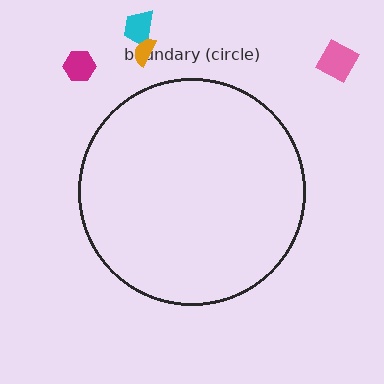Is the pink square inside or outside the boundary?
Outside.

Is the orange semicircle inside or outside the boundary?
Outside.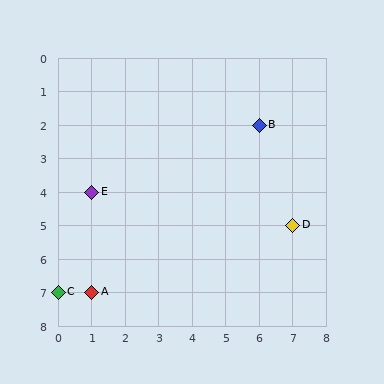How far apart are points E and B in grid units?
Points E and B are 5 columns and 2 rows apart (about 5.4 grid units diagonally).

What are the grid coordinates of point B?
Point B is at grid coordinates (6, 2).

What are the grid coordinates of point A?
Point A is at grid coordinates (1, 7).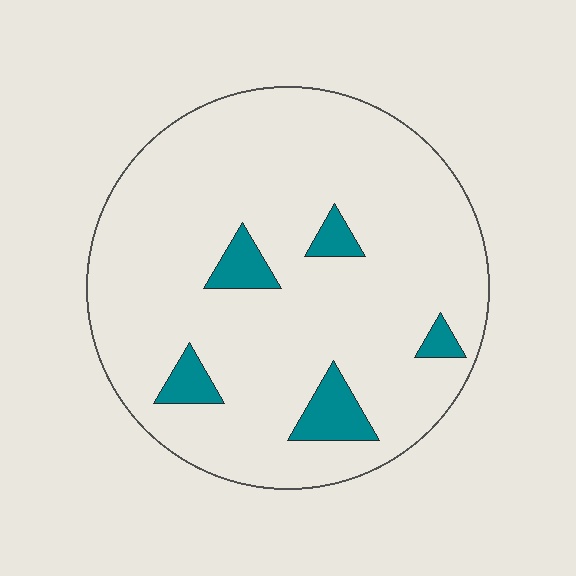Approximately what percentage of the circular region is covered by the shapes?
Approximately 10%.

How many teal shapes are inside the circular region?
5.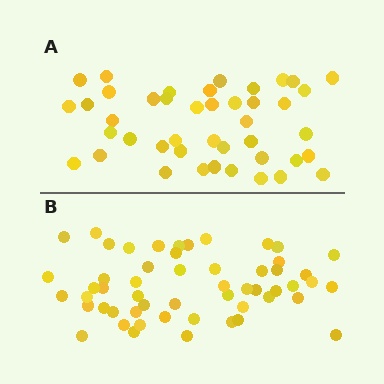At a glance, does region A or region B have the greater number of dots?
Region B (the bottom region) has more dots.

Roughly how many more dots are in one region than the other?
Region B has roughly 12 or so more dots than region A.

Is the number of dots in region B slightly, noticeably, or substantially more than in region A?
Region B has noticeably more, but not dramatically so. The ratio is roughly 1.3 to 1.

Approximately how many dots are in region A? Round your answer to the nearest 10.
About 40 dots. (The exact count is 43, which rounds to 40.)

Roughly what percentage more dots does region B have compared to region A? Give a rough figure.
About 25% more.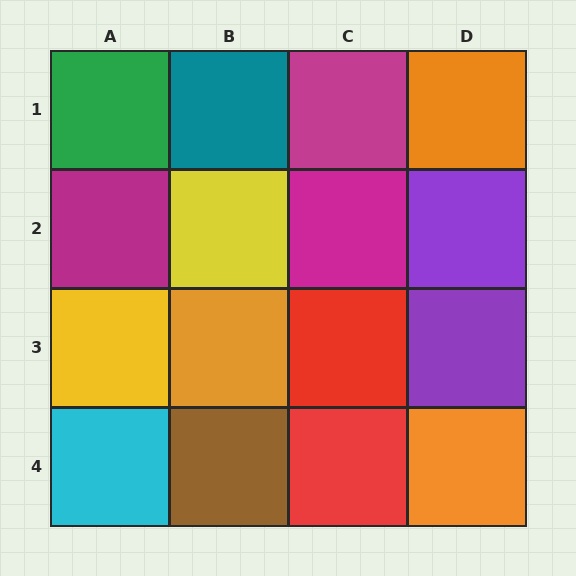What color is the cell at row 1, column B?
Teal.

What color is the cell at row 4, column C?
Red.